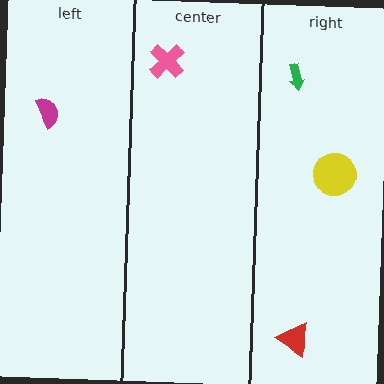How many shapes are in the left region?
1.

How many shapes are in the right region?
3.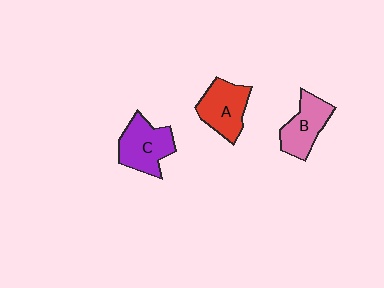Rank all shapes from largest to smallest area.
From largest to smallest: C (purple), A (red), B (pink).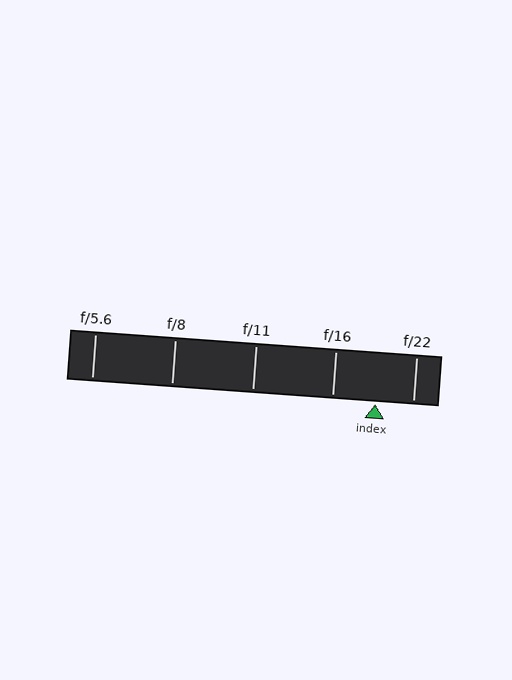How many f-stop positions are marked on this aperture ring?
There are 5 f-stop positions marked.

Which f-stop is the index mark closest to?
The index mark is closest to f/22.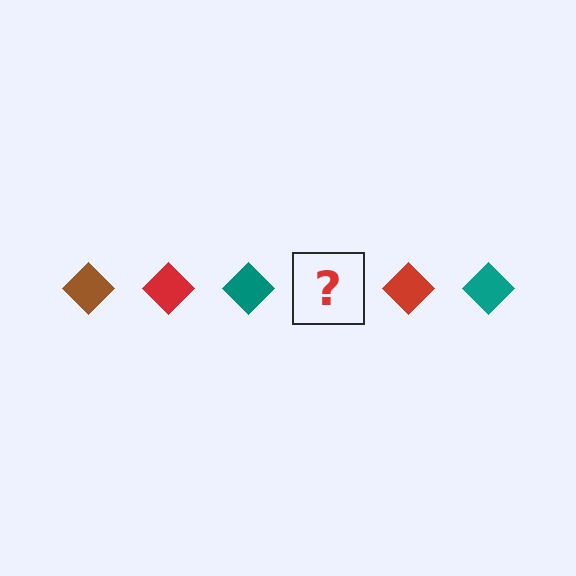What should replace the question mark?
The question mark should be replaced with a brown diamond.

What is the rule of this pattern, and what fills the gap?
The rule is that the pattern cycles through brown, red, teal diamonds. The gap should be filled with a brown diamond.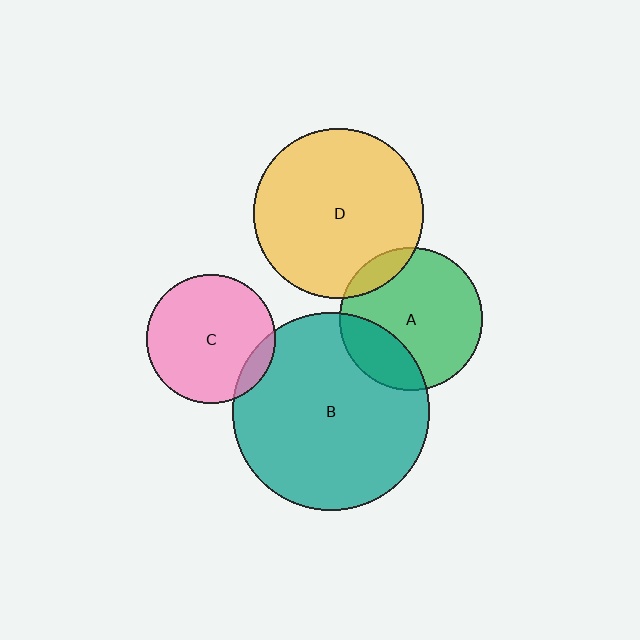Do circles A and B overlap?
Yes.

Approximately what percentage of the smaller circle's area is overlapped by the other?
Approximately 25%.